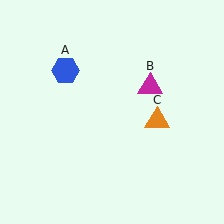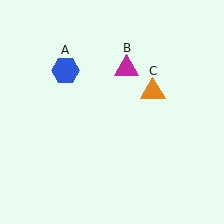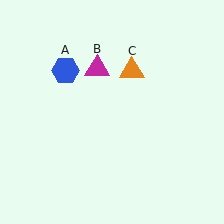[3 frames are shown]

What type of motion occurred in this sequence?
The magenta triangle (object B), orange triangle (object C) rotated counterclockwise around the center of the scene.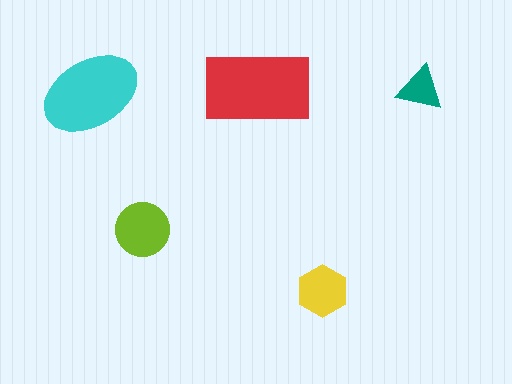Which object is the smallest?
The teal triangle.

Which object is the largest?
The red rectangle.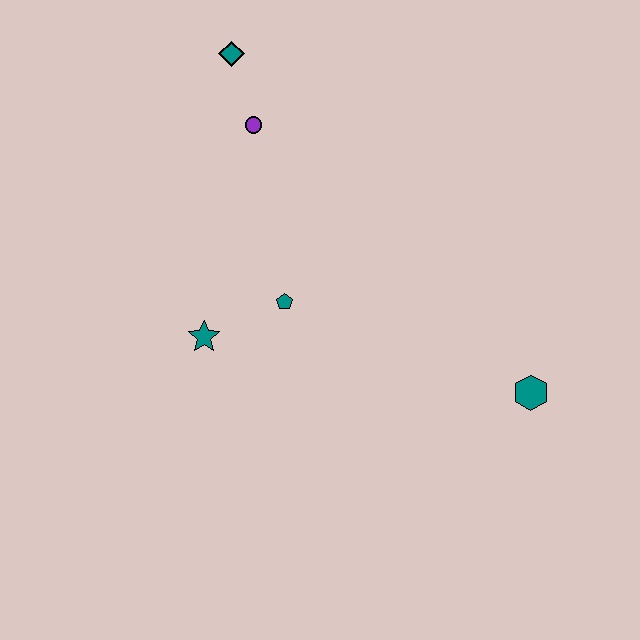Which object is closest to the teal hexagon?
The teal pentagon is closest to the teal hexagon.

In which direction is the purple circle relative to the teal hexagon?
The purple circle is to the left of the teal hexagon.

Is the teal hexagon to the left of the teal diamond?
No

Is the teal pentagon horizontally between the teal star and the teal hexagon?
Yes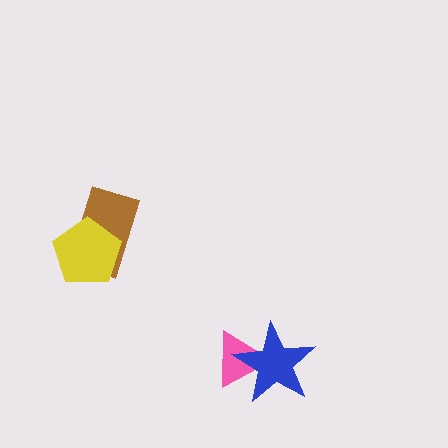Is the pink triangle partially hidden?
Yes, it is partially covered by another shape.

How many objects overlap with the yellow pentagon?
1 object overlaps with the yellow pentagon.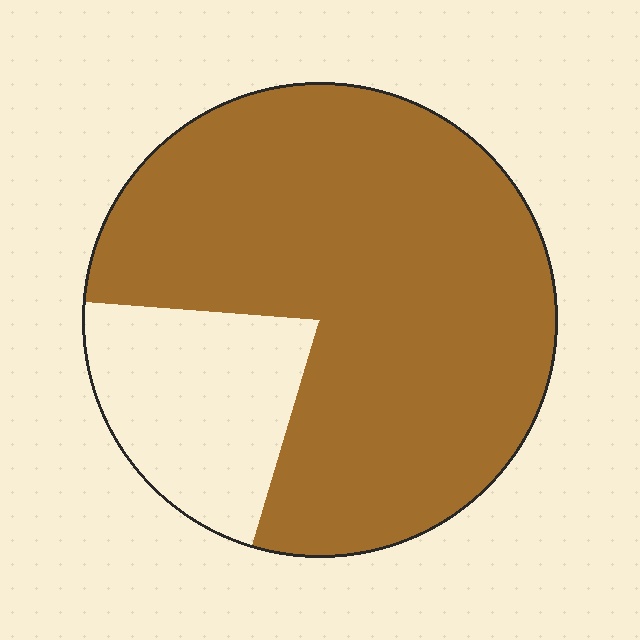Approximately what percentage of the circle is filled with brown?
Approximately 80%.